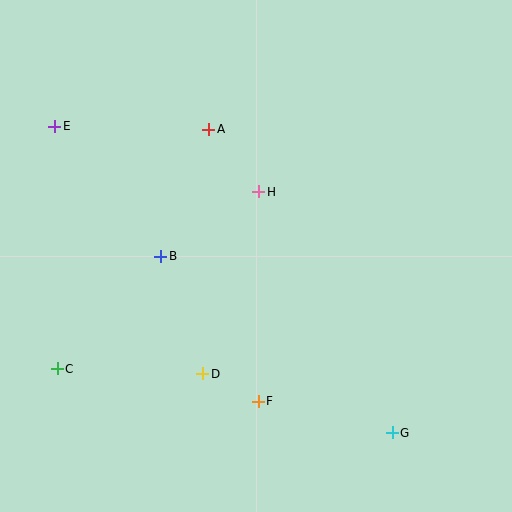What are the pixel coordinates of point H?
Point H is at (259, 192).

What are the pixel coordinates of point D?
Point D is at (203, 374).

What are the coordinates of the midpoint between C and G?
The midpoint between C and G is at (225, 401).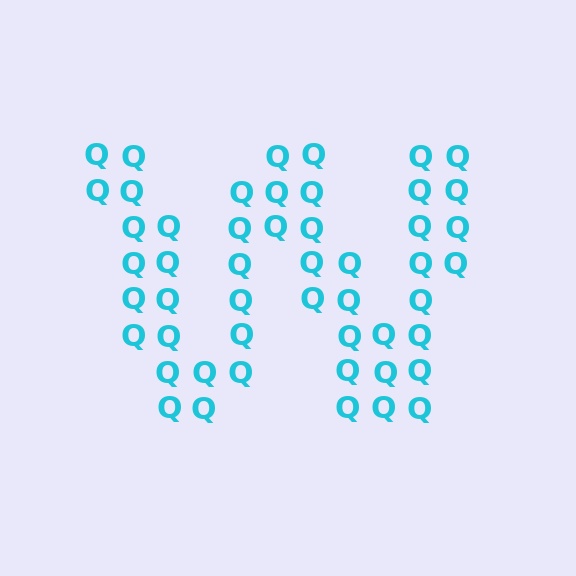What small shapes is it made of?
It is made of small letter Q's.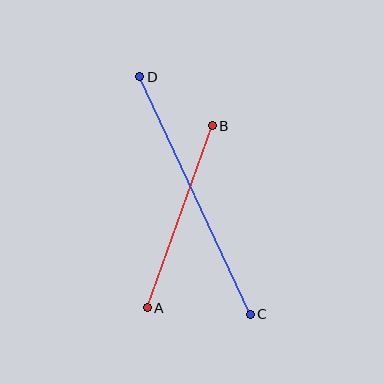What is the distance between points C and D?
The distance is approximately 262 pixels.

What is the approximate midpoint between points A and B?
The midpoint is at approximately (180, 217) pixels.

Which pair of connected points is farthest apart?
Points C and D are farthest apart.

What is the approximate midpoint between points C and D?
The midpoint is at approximately (195, 195) pixels.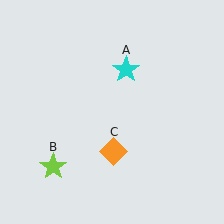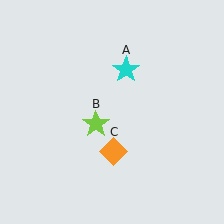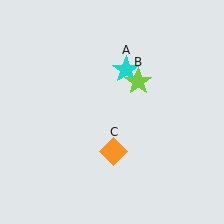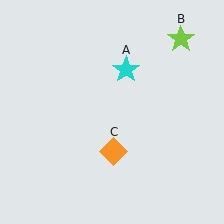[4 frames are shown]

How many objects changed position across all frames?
1 object changed position: lime star (object B).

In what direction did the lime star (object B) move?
The lime star (object B) moved up and to the right.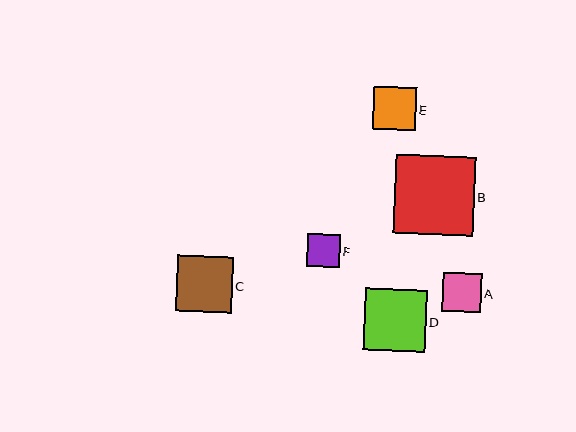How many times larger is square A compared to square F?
Square A is approximately 1.2 times the size of square F.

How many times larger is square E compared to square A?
Square E is approximately 1.1 times the size of square A.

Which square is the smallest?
Square F is the smallest with a size of approximately 33 pixels.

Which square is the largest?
Square B is the largest with a size of approximately 79 pixels.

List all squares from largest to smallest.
From largest to smallest: B, D, C, E, A, F.